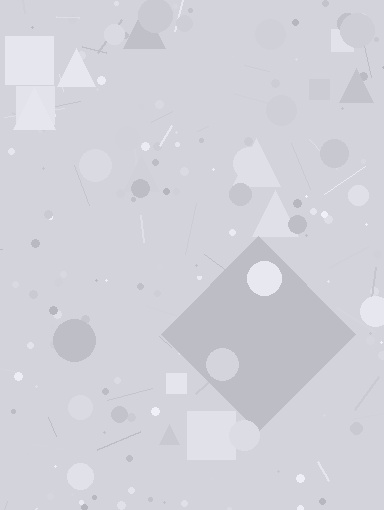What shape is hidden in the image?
A diamond is hidden in the image.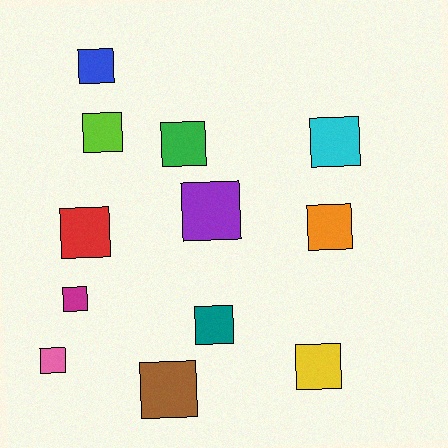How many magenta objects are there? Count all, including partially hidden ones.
There is 1 magenta object.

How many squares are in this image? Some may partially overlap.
There are 12 squares.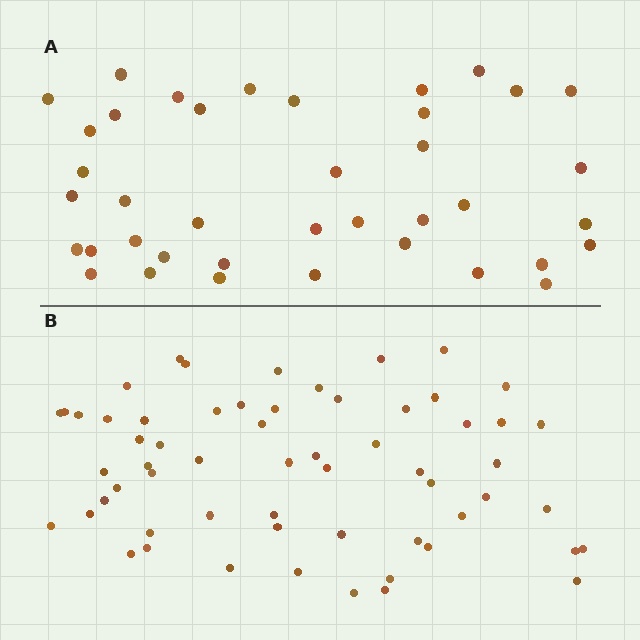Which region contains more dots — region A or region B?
Region B (the bottom region) has more dots.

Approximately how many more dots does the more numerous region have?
Region B has approximately 20 more dots than region A.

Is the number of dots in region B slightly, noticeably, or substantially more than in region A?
Region B has substantially more. The ratio is roughly 1.5 to 1.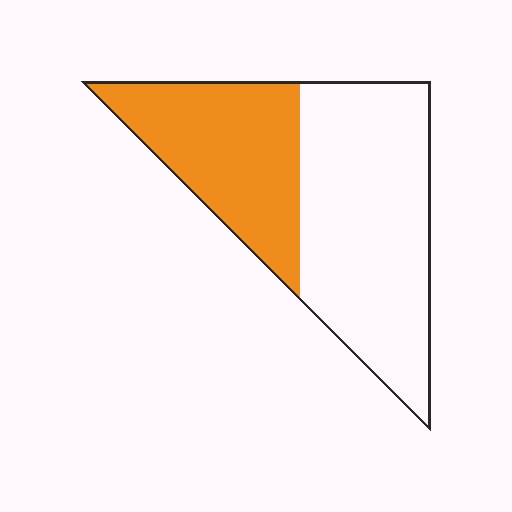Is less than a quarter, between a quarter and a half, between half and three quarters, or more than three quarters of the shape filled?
Between a quarter and a half.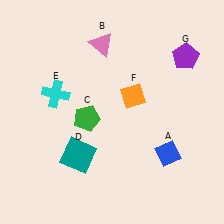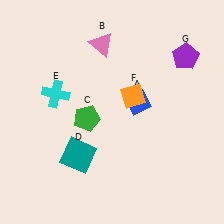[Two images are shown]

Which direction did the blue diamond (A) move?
The blue diamond (A) moved up.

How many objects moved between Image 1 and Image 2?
1 object moved between the two images.